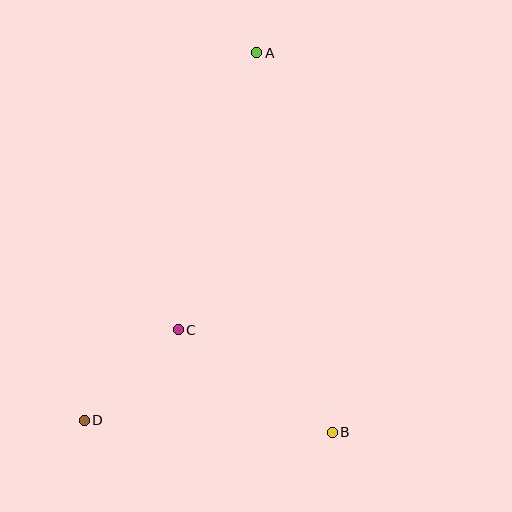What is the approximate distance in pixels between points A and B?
The distance between A and B is approximately 387 pixels.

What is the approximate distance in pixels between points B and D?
The distance between B and D is approximately 248 pixels.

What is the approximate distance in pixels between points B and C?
The distance between B and C is approximately 185 pixels.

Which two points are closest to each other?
Points C and D are closest to each other.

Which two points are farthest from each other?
Points A and D are farthest from each other.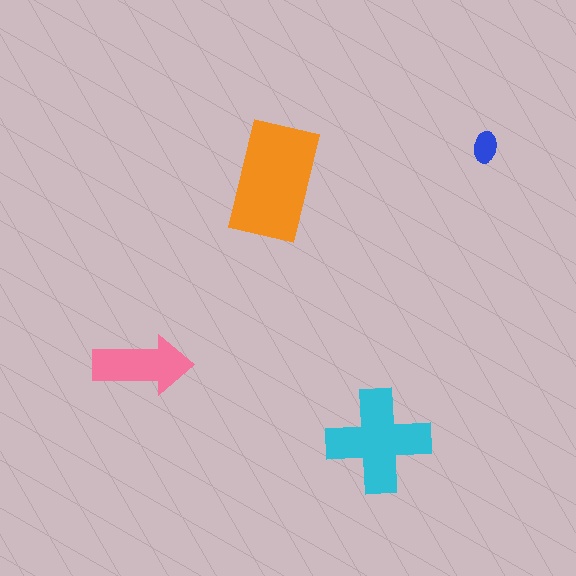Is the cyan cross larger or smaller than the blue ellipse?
Larger.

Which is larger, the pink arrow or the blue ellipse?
The pink arrow.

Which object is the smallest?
The blue ellipse.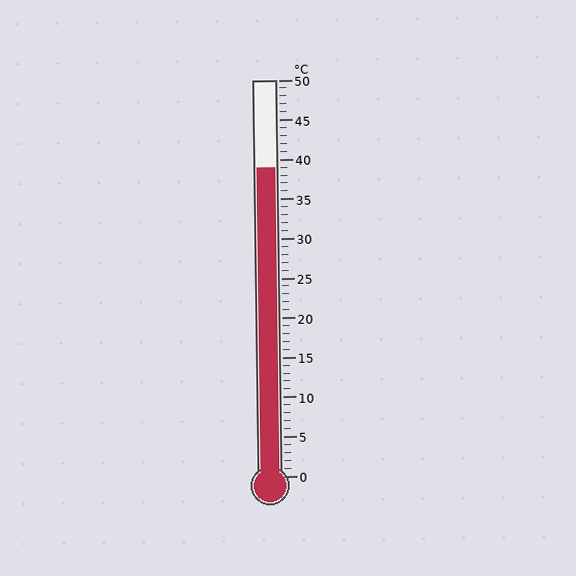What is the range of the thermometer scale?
The thermometer scale ranges from 0°C to 50°C.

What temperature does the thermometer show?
The thermometer shows approximately 39°C.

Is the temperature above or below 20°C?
The temperature is above 20°C.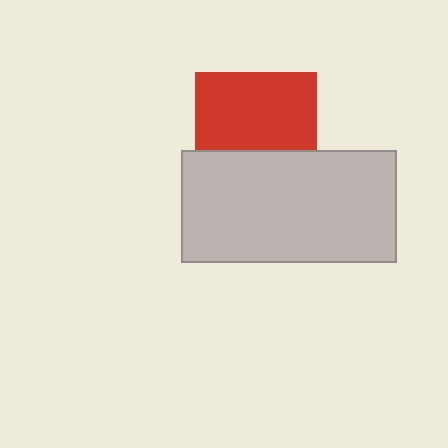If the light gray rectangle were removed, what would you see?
You would see the complete red square.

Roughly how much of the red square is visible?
About half of it is visible (roughly 64%).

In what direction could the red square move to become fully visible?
The red square could move up. That would shift it out from behind the light gray rectangle entirely.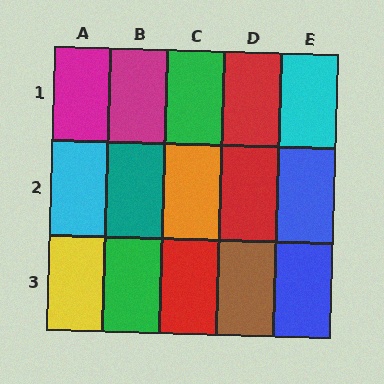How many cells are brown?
1 cell is brown.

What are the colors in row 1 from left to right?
Magenta, magenta, green, red, cyan.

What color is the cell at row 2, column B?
Teal.